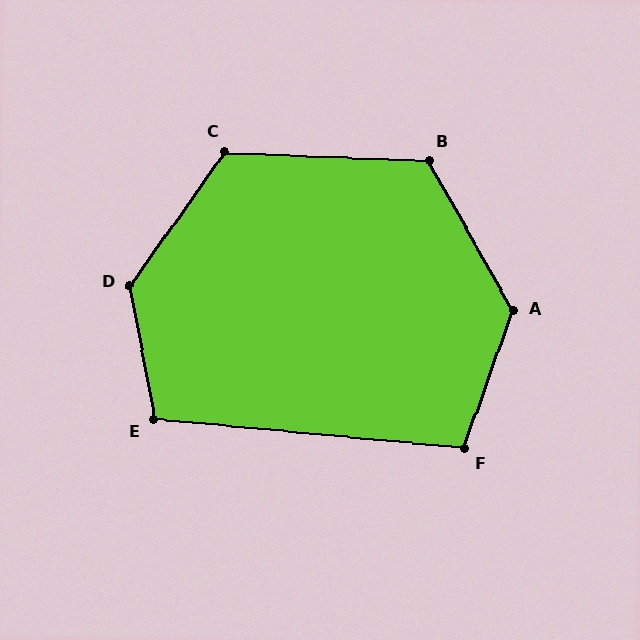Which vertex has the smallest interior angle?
F, at approximately 104 degrees.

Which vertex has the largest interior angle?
D, at approximately 134 degrees.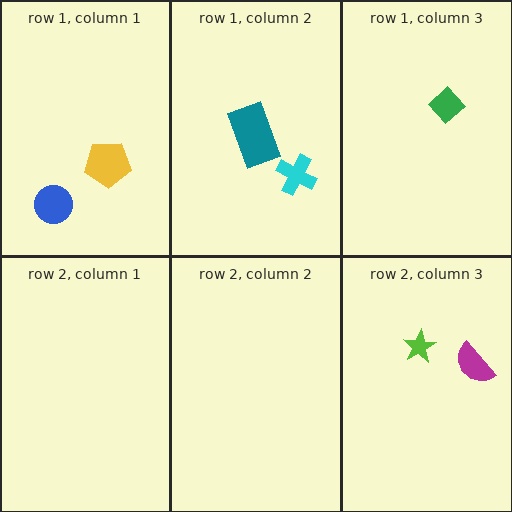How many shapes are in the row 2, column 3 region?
2.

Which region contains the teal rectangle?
The row 1, column 2 region.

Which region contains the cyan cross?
The row 1, column 2 region.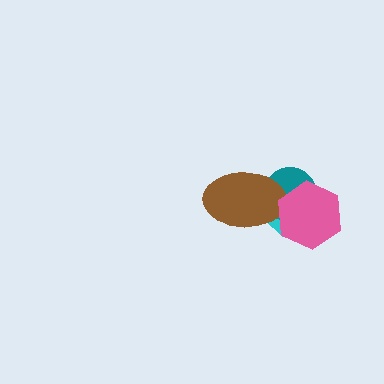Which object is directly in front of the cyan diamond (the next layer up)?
The teal circle is directly in front of the cyan diamond.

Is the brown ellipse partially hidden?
Yes, it is partially covered by another shape.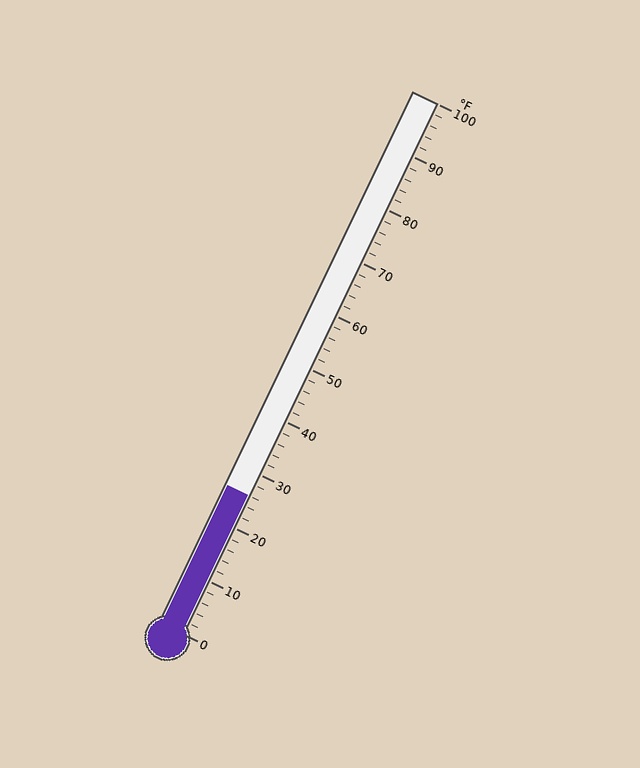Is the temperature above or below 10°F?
The temperature is above 10°F.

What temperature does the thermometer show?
The thermometer shows approximately 26°F.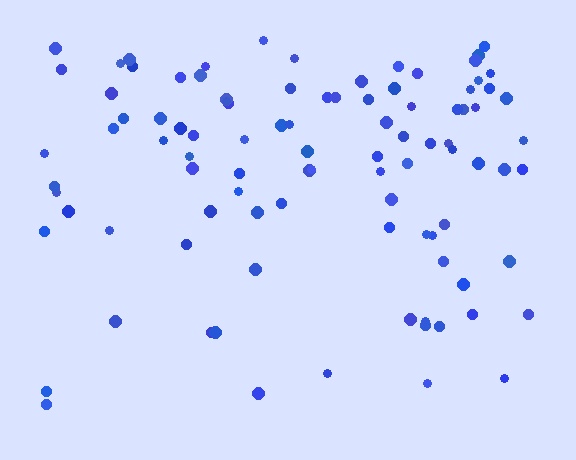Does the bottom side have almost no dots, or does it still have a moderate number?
Still a moderate number, just noticeably fewer than the top.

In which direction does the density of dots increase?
From bottom to top, with the top side densest.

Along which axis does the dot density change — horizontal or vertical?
Vertical.